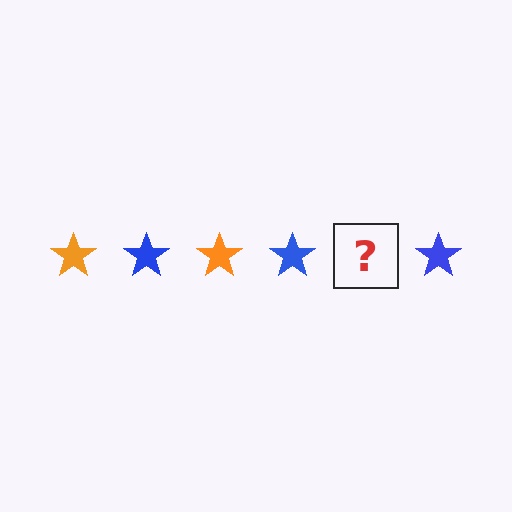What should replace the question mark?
The question mark should be replaced with an orange star.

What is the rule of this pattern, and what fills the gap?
The rule is that the pattern cycles through orange, blue stars. The gap should be filled with an orange star.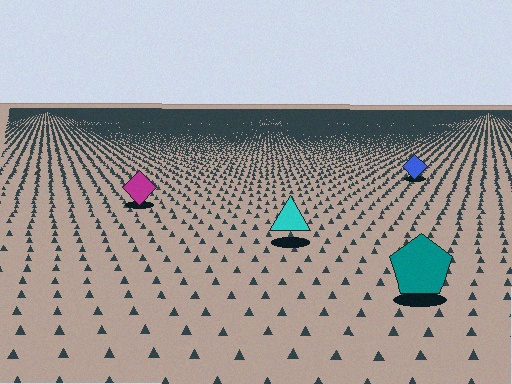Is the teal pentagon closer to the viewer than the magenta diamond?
Yes. The teal pentagon is closer — you can tell from the texture gradient: the ground texture is coarser near it.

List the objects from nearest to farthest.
From nearest to farthest: the teal pentagon, the cyan triangle, the magenta diamond, the blue diamond.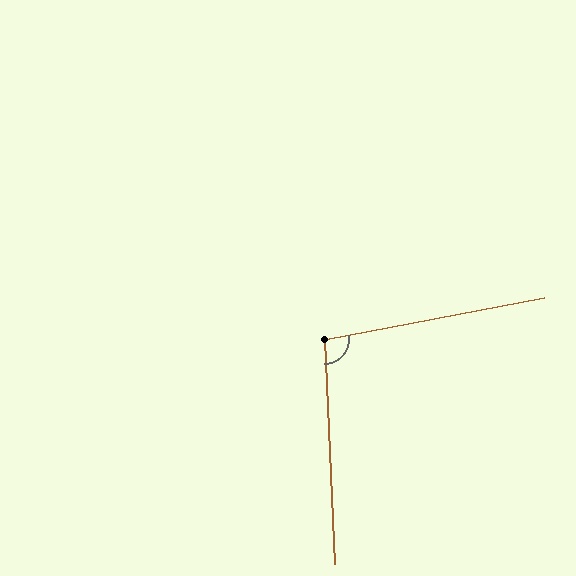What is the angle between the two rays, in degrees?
Approximately 98 degrees.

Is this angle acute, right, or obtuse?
It is obtuse.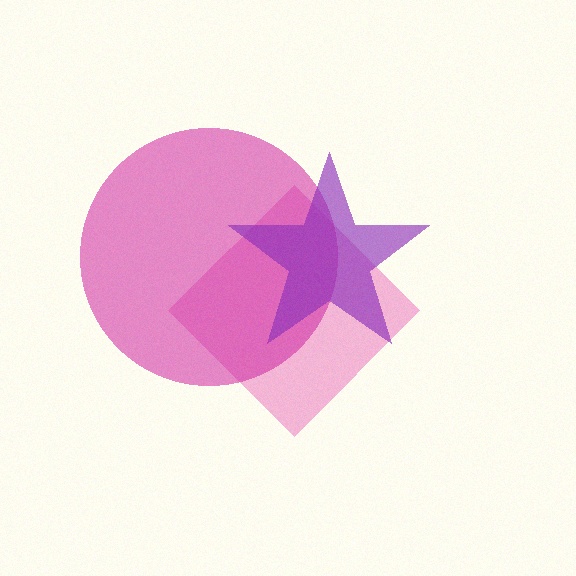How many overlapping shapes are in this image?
There are 3 overlapping shapes in the image.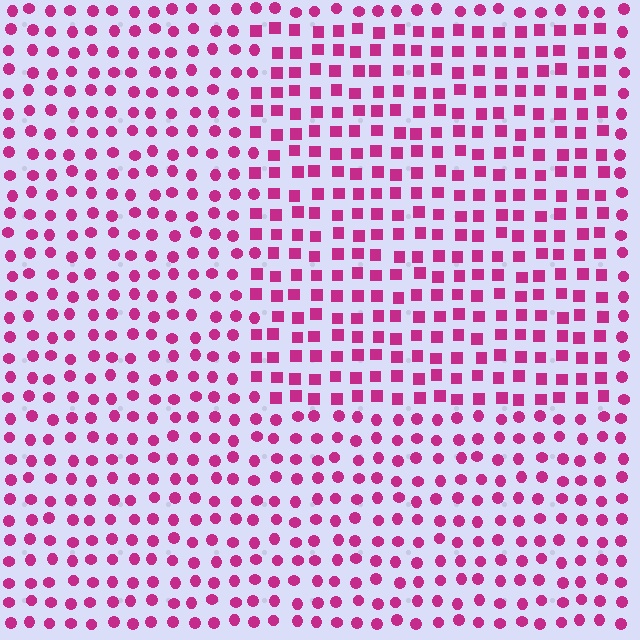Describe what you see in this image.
The image is filled with small magenta elements arranged in a uniform grid. A rectangle-shaped region contains squares, while the surrounding area contains circles. The boundary is defined purely by the change in element shape.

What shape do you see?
I see a rectangle.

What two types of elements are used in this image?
The image uses squares inside the rectangle region and circles outside it.